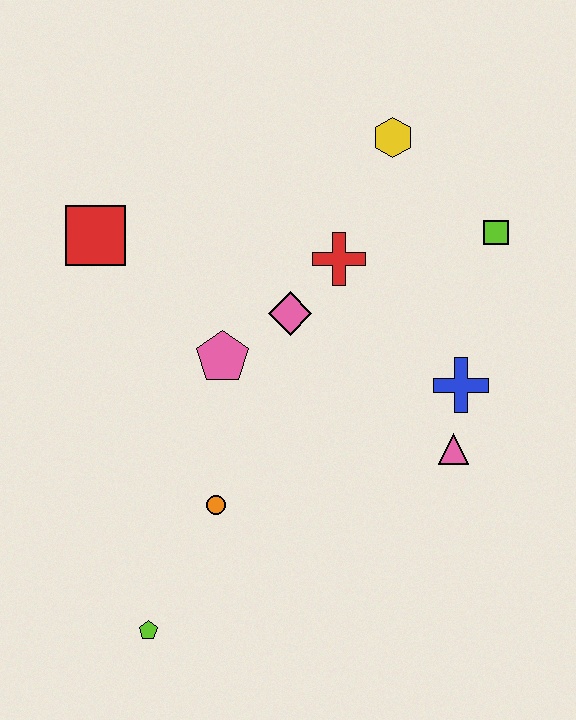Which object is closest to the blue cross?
The pink triangle is closest to the blue cross.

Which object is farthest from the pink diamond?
The lime pentagon is farthest from the pink diamond.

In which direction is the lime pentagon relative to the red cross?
The lime pentagon is below the red cross.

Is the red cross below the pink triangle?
No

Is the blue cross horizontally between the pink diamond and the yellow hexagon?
No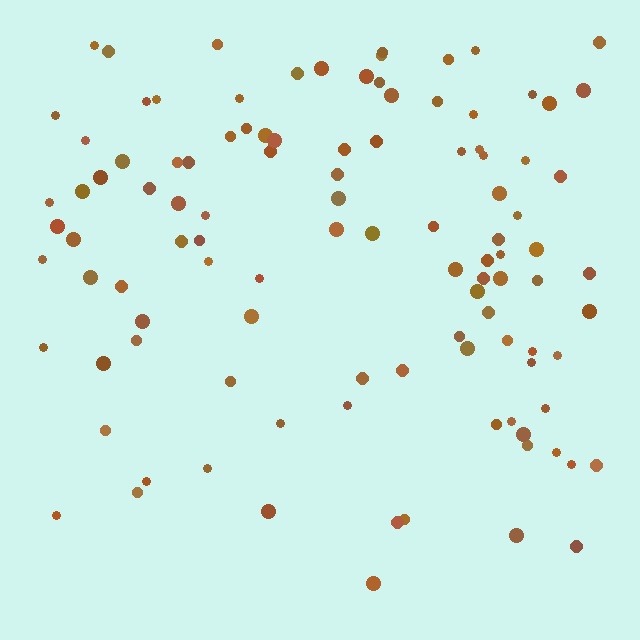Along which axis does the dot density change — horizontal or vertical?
Vertical.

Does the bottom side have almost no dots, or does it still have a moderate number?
Still a moderate number, just noticeably fewer than the top.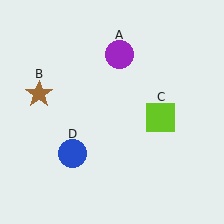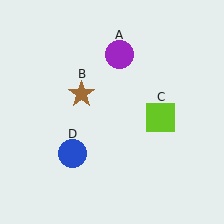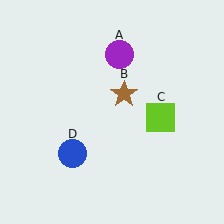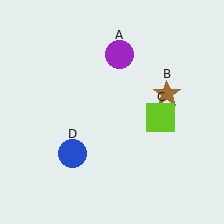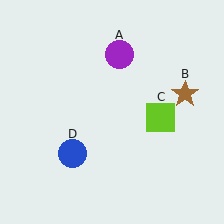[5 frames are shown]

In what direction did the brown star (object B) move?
The brown star (object B) moved right.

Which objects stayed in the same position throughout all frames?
Purple circle (object A) and lime square (object C) and blue circle (object D) remained stationary.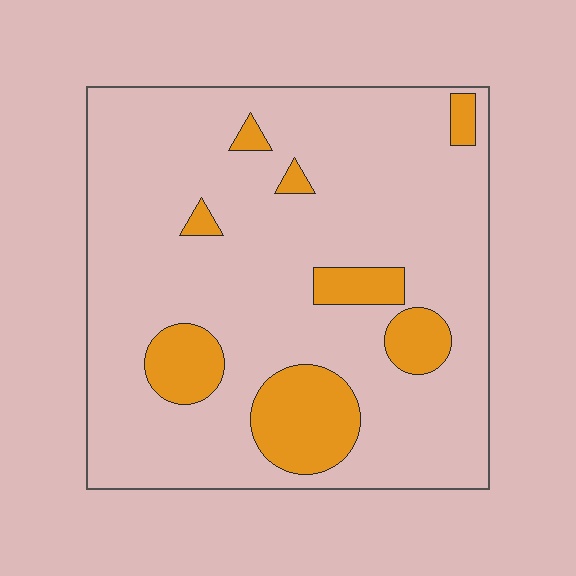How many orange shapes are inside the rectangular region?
8.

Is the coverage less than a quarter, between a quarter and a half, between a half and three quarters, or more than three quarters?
Less than a quarter.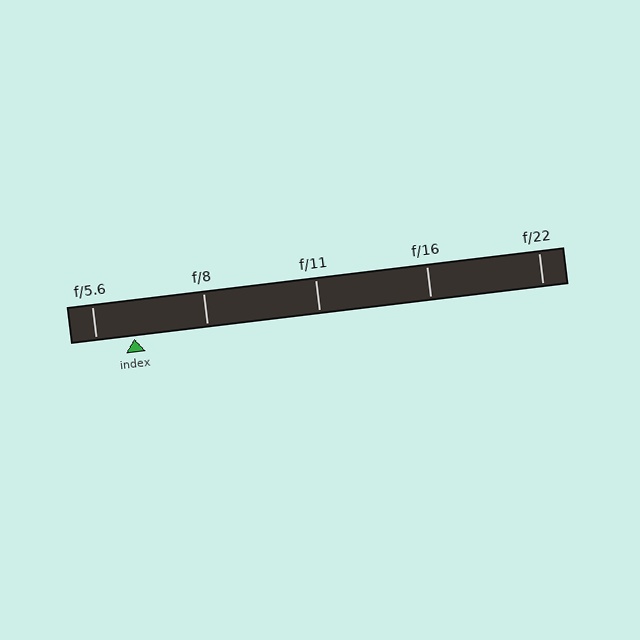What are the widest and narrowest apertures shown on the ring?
The widest aperture shown is f/5.6 and the narrowest is f/22.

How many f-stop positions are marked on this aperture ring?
There are 5 f-stop positions marked.